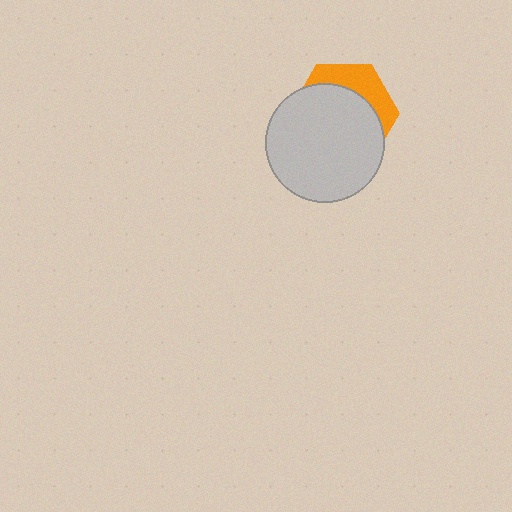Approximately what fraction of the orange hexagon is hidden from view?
Roughly 70% of the orange hexagon is hidden behind the light gray circle.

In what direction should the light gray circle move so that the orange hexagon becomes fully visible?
The light gray circle should move down. That is the shortest direction to clear the overlap and leave the orange hexagon fully visible.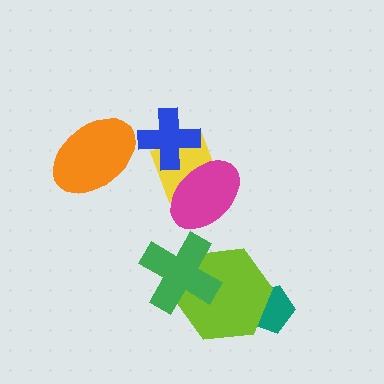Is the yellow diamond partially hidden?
Yes, it is partially covered by another shape.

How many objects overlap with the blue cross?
1 object overlaps with the blue cross.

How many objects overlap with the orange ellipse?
0 objects overlap with the orange ellipse.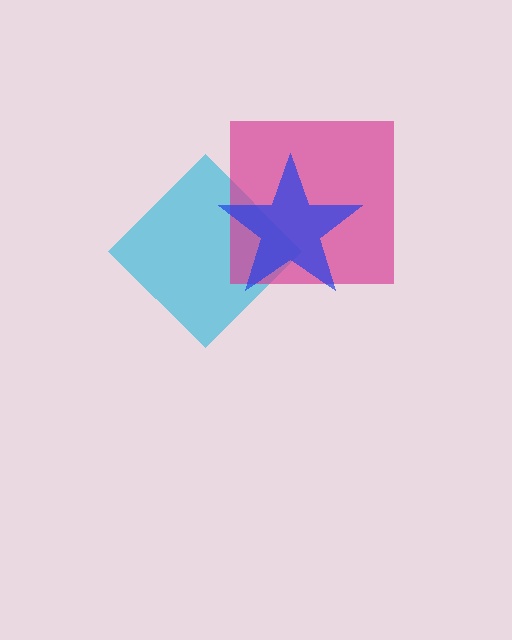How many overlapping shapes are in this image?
There are 3 overlapping shapes in the image.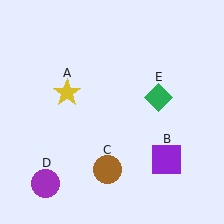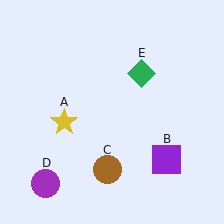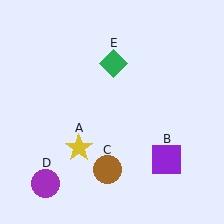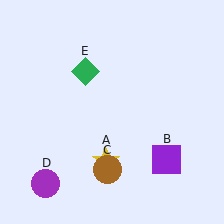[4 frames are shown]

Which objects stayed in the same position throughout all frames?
Purple square (object B) and brown circle (object C) and purple circle (object D) remained stationary.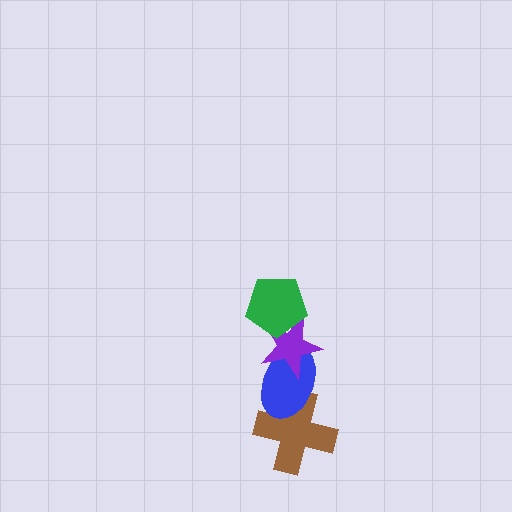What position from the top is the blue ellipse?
The blue ellipse is 3rd from the top.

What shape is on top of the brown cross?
The blue ellipse is on top of the brown cross.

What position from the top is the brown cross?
The brown cross is 4th from the top.